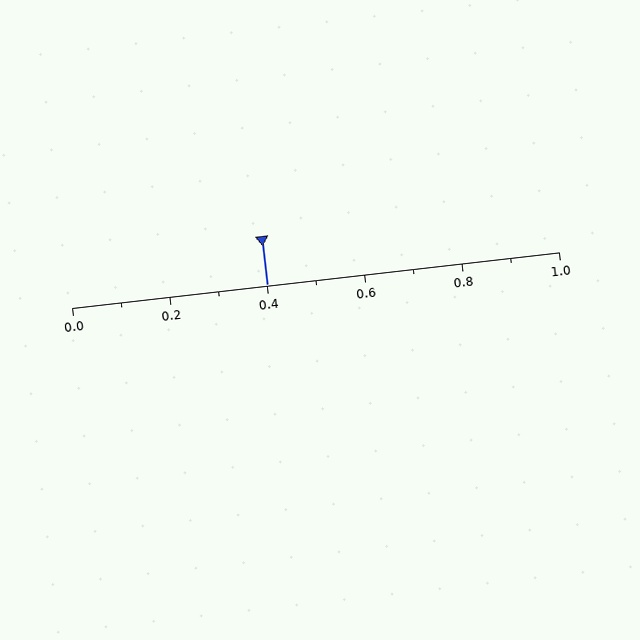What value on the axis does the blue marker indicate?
The marker indicates approximately 0.4.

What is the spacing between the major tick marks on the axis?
The major ticks are spaced 0.2 apart.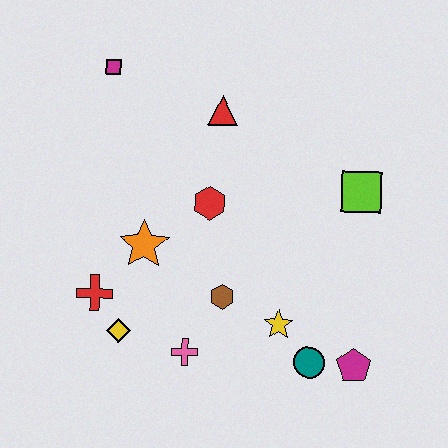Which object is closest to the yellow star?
The teal circle is closest to the yellow star.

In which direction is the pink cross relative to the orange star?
The pink cross is below the orange star.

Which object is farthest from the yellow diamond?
The lime square is farthest from the yellow diamond.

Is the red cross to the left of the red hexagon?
Yes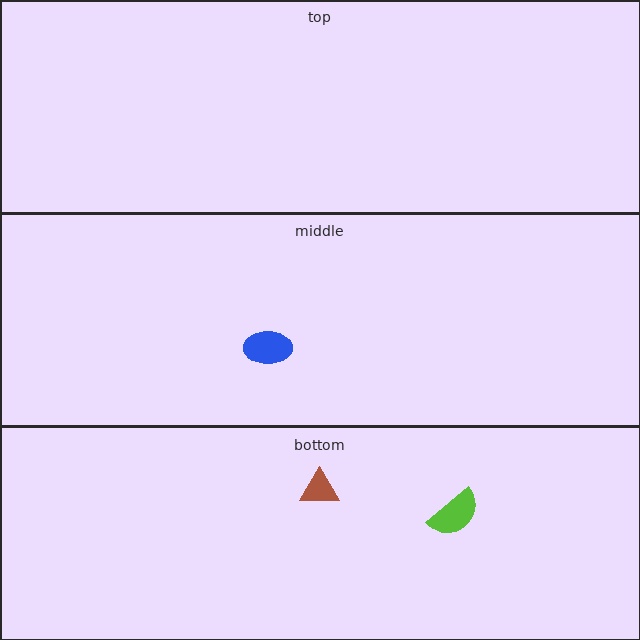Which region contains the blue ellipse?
The middle region.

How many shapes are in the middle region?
1.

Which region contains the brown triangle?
The bottom region.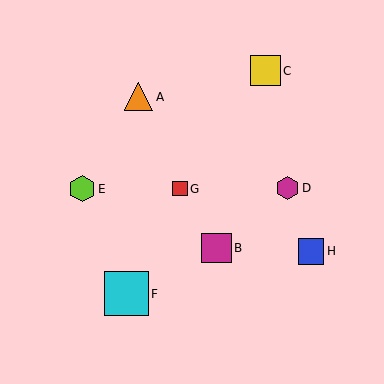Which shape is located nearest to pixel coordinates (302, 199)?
The magenta hexagon (labeled D) at (288, 188) is nearest to that location.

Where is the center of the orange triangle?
The center of the orange triangle is at (138, 97).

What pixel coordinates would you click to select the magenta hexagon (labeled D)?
Click at (288, 188) to select the magenta hexagon D.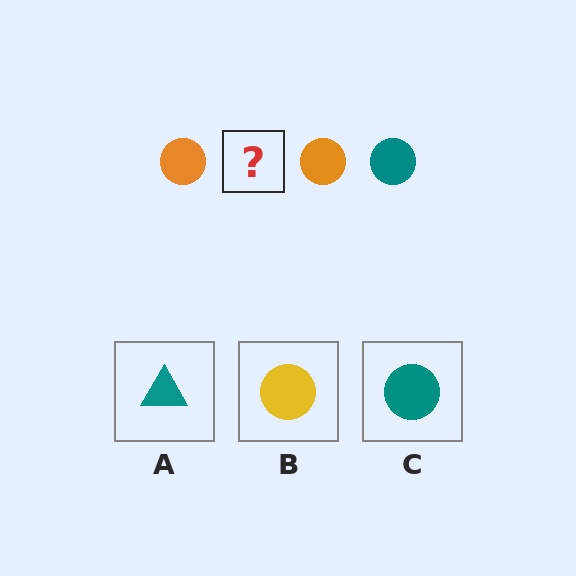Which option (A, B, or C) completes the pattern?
C.